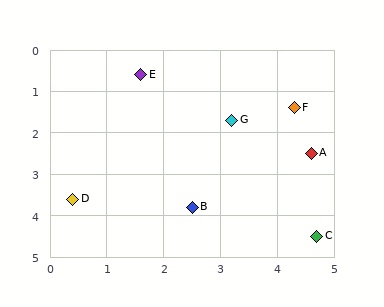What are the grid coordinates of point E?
Point E is at approximately (1.6, 0.6).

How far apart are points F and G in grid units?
Points F and G are about 1.1 grid units apart.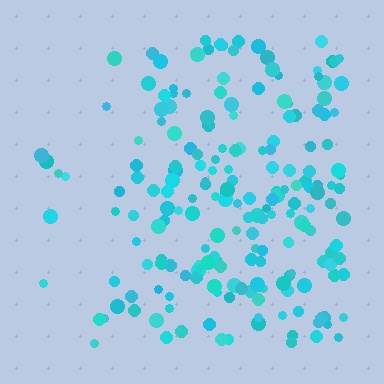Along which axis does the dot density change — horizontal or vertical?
Horizontal.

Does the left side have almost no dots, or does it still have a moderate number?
Still a moderate number, just noticeably fewer than the right.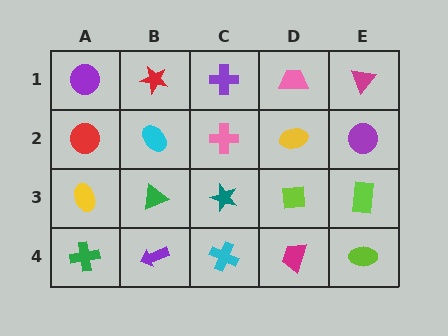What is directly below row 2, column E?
A lime rectangle.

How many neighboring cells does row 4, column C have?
3.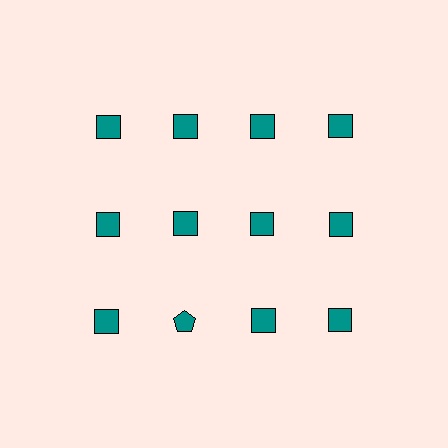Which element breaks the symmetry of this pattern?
The teal pentagon in the third row, second from left column breaks the symmetry. All other shapes are teal squares.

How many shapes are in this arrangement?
There are 12 shapes arranged in a grid pattern.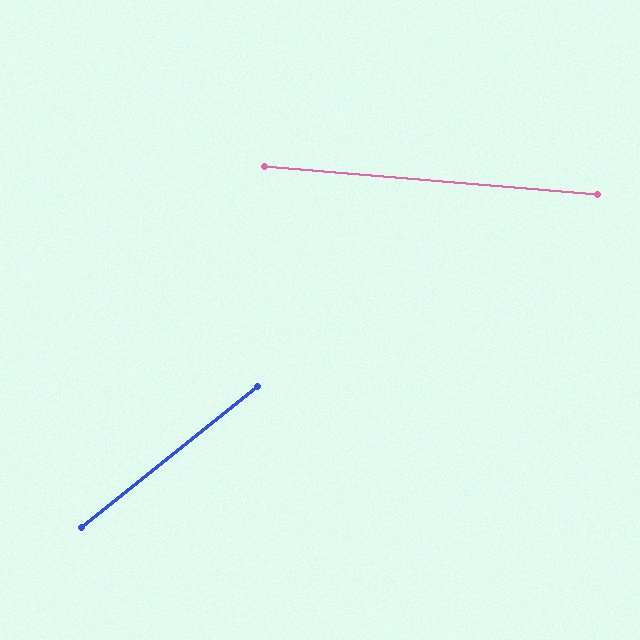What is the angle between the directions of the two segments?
Approximately 44 degrees.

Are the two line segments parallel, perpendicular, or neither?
Neither parallel nor perpendicular — they differ by about 44°.